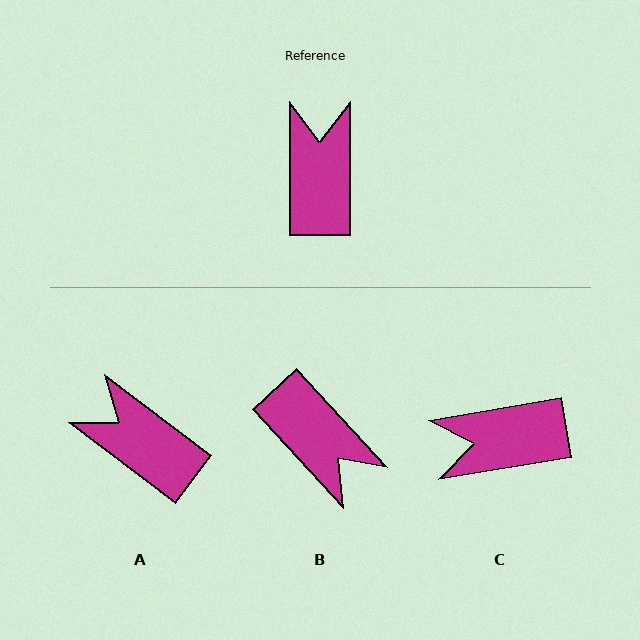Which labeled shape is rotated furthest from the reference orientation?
B, about 138 degrees away.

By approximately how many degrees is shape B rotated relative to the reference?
Approximately 138 degrees clockwise.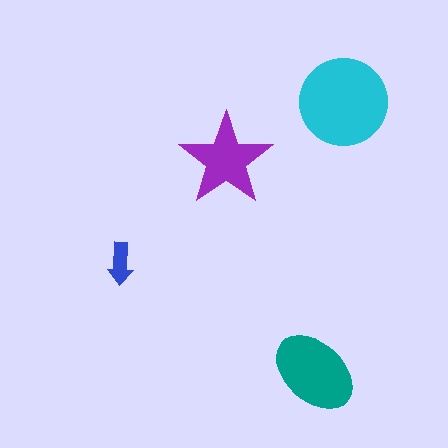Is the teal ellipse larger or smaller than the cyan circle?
Smaller.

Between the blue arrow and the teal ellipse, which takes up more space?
The teal ellipse.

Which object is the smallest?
The blue arrow.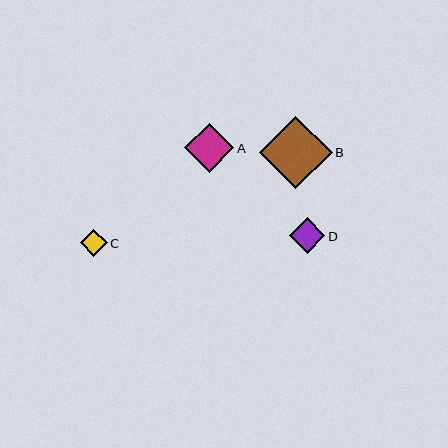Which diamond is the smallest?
Diamond C is the smallest with a size of approximately 27 pixels.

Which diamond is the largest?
Diamond B is the largest with a size of approximately 72 pixels.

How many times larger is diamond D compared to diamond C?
Diamond D is approximately 1.3 times the size of diamond C.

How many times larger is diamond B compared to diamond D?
Diamond B is approximately 2.0 times the size of diamond D.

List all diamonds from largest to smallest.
From largest to smallest: B, A, D, C.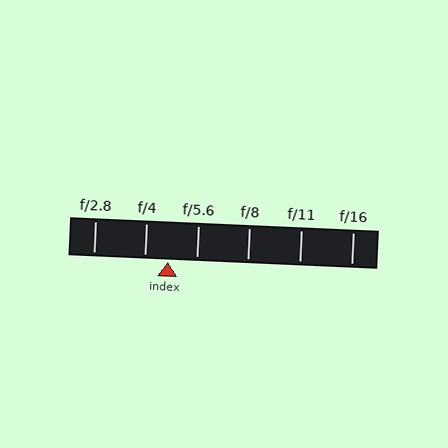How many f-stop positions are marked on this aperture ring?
There are 6 f-stop positions marked.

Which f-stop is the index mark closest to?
The index mark is closest to f/4.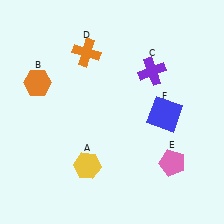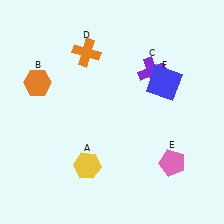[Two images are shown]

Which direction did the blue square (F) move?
The blue square (F) moved up.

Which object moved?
The blue square (F) moved up.